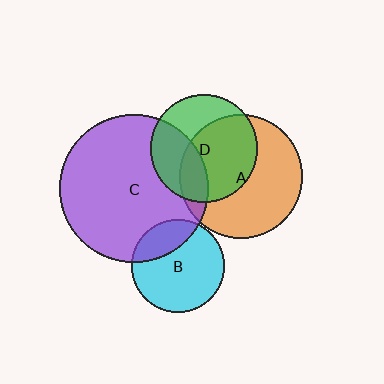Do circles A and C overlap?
Yes.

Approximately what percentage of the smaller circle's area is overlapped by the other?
Approximately 15%.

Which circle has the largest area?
Circle C (purple).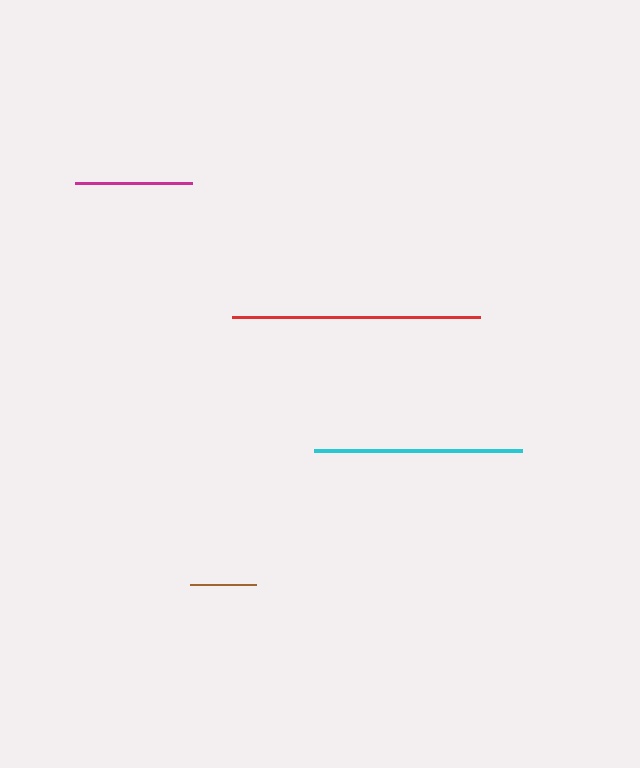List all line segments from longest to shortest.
From longest to shortest: red, cyan, magenta, brown.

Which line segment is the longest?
The red line is the longest at approximately 248 pixels.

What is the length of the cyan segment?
The cyan segment is approximately 208 pixels long.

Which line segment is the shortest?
The brown line is the shortest at approximately 66 pixels.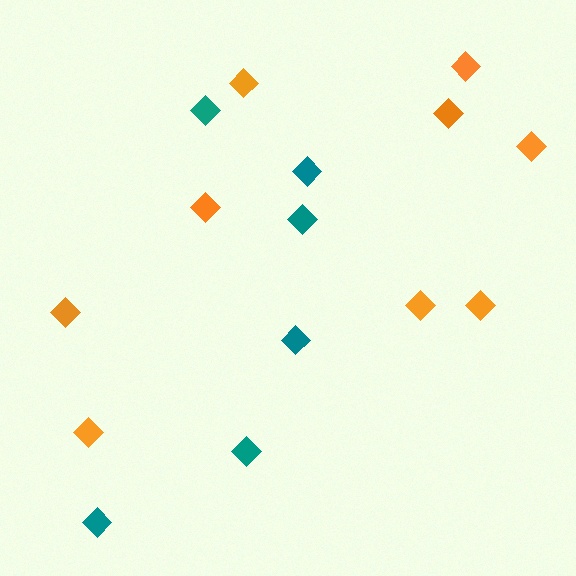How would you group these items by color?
There are 2 groups: one group of teal diamonds (6) and one group of orange diamonds (9).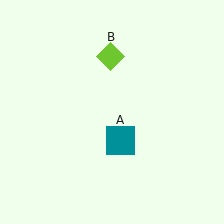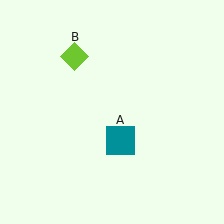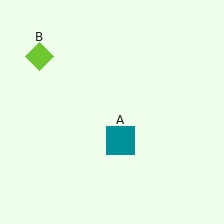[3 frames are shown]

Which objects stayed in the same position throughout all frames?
Teal square (object A) remained stationary.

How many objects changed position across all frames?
1 object changed position: lime diamond (object B).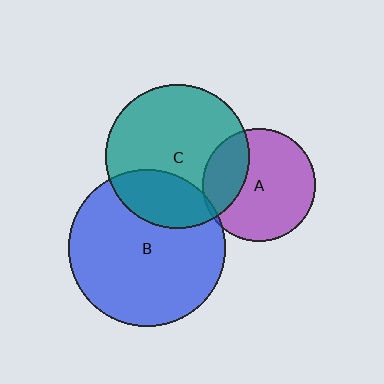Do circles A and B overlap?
Yes.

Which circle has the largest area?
Circle B (blue).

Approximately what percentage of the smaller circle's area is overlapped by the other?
Approximately 5%.